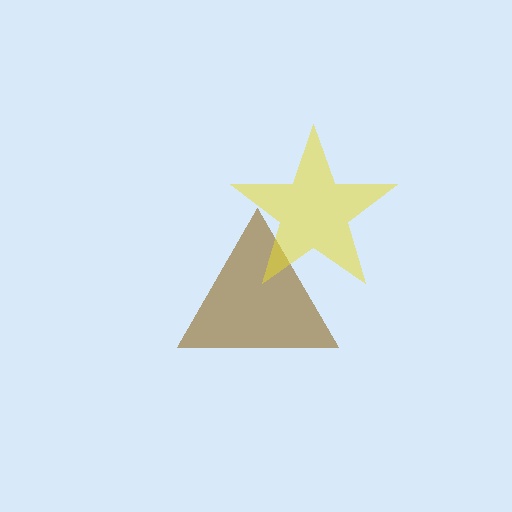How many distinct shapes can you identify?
There are 2 distinct shapes: a brown triangle, a yellow star.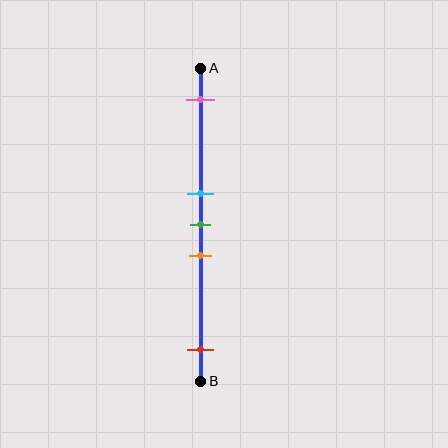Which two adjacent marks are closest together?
The cyan and green marks are the closest adjacent pair.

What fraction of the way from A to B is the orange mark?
The orange mark is approximately 60% (0.6) of the way from A to B.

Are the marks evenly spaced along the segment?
No, the marks are not evenly spaced.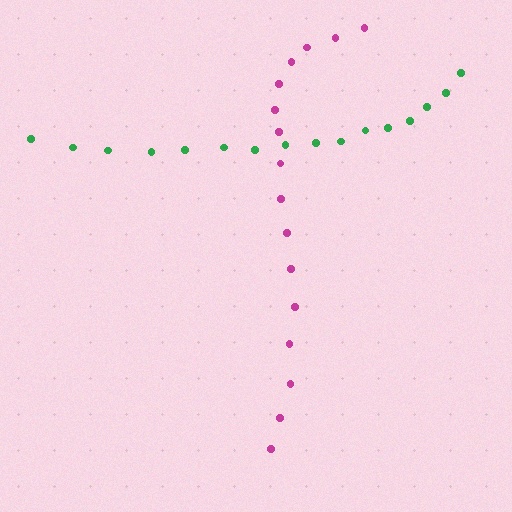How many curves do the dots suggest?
There are 2 distinct paths.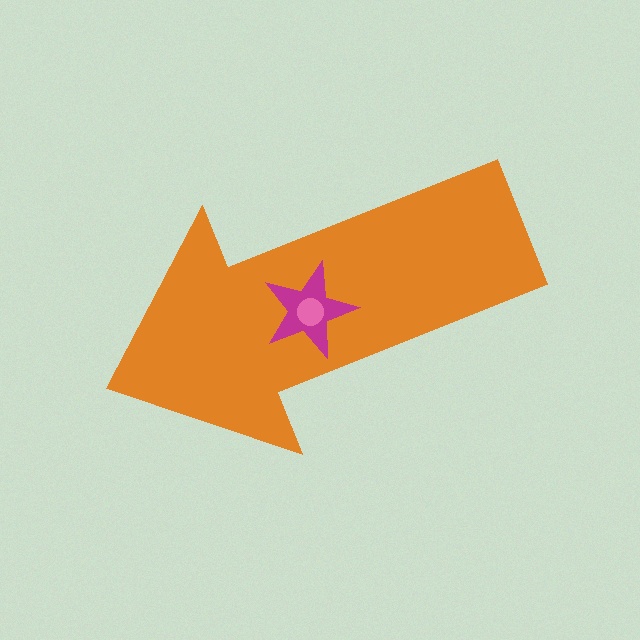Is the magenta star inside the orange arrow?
Yes.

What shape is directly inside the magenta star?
The pink circle.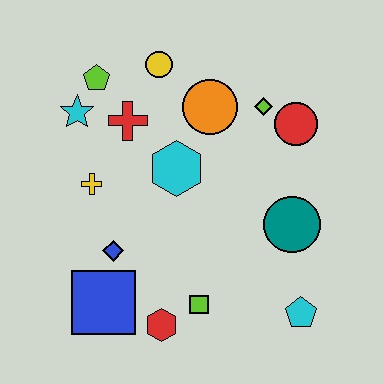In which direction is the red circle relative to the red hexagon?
The red circle is above the red hexagon.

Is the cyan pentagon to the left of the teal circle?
No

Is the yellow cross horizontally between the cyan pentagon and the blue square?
No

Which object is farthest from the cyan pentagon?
The lime pentagon is farthest from the cyan pentagon.